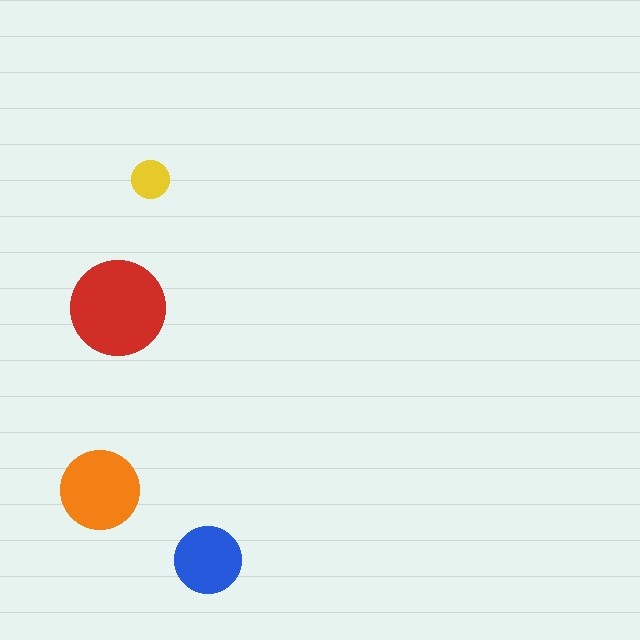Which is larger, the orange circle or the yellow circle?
The orange one.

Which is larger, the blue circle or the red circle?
The red one.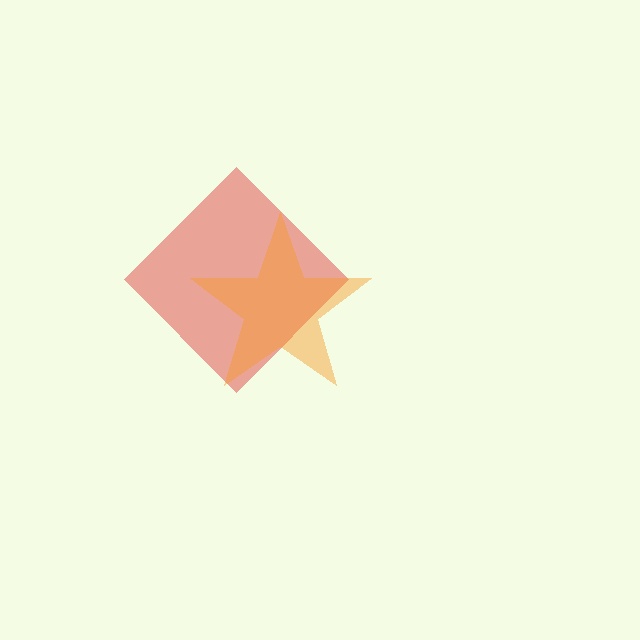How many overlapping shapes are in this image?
There are 2 overlapping shapes in the image.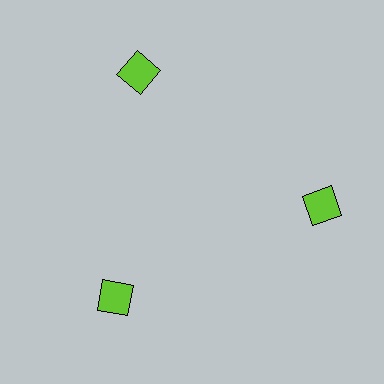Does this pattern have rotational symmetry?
Yes, this pattern has 3-fold rotational symmetry. It looks the same after rotating 120 degrees around the center.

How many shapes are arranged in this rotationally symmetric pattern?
There are 3 shapes, arranged in 3 groups of 1.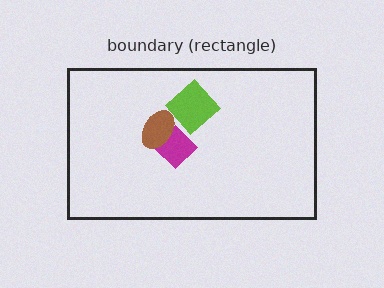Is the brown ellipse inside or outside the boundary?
Inside.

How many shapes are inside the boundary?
3 inside, 0 outside.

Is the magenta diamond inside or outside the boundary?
Inside.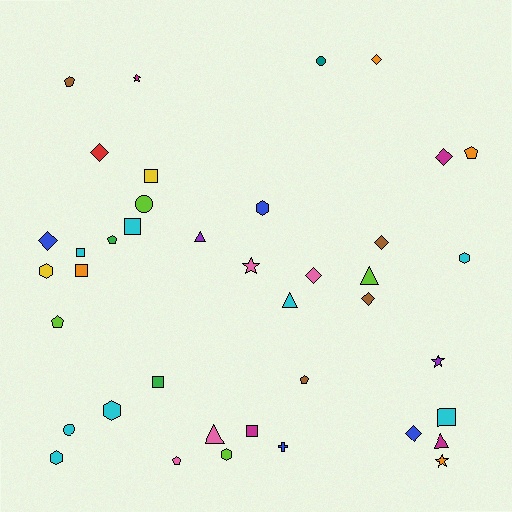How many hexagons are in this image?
There are 6 hexagons.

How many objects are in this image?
There are 40 objects.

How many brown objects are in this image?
There are 4 brown objects.